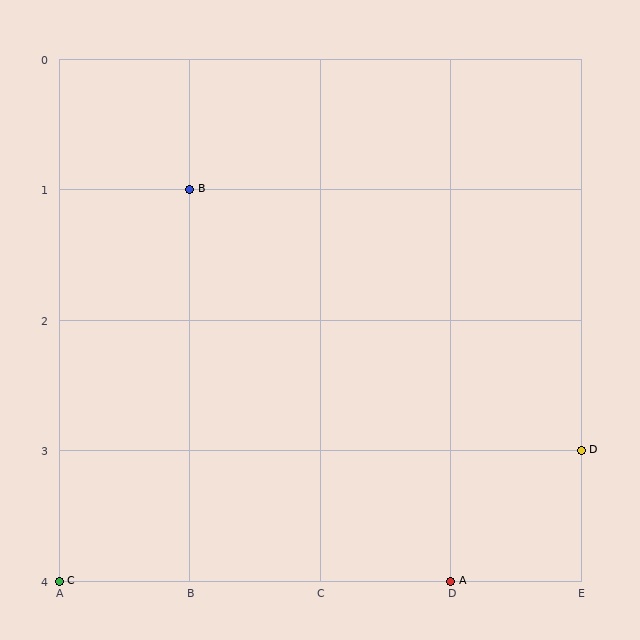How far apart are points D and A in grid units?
Points D and A are 1 column and 1 row apart (about 1.4 grid units diagonally).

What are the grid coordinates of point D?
Point D is at grid coordinates (E, 3).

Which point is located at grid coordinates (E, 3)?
Point D is at (E, 3).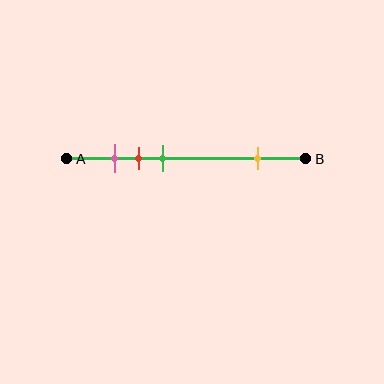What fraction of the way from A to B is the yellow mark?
The yellow mark is approximately 80% (0.8) of the way from A to B.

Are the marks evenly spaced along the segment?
No, the marks are not evenly spaced.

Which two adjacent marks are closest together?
The pink and red marks are the closest adjacent pair.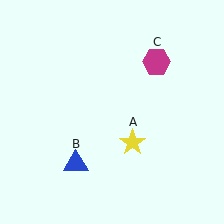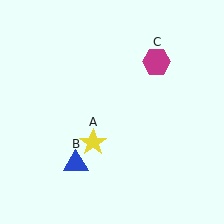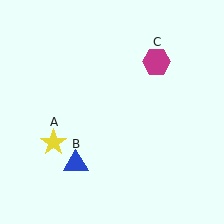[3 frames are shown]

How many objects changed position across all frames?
1 object changed position: yellow star (object A).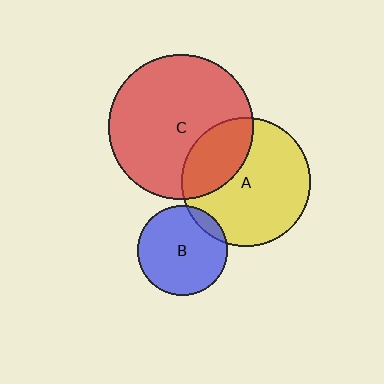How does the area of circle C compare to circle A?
Approximately 1.3 times.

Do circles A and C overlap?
Yes.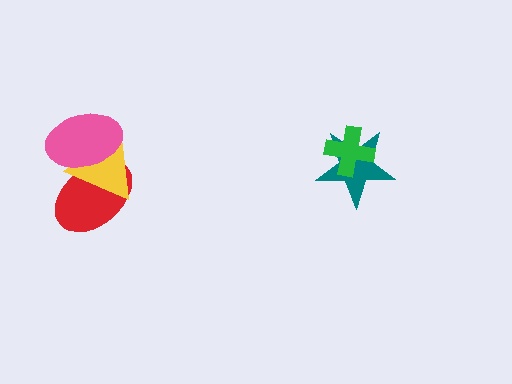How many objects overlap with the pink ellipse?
2 objects overlap with the pink ellipse.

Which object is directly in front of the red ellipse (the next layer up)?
The yellow triangle is directly in front of the red ellipse.